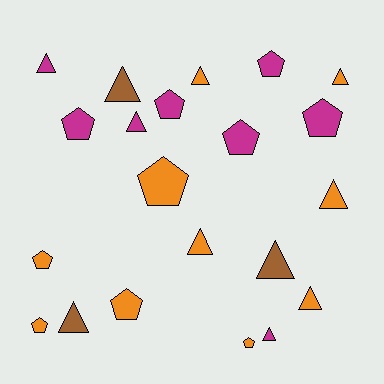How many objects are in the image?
There are 21 objects.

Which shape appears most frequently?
Triangle, with 11 objects.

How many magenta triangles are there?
There are 3 magenta triangles.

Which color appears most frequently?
Orange, with 10 objects.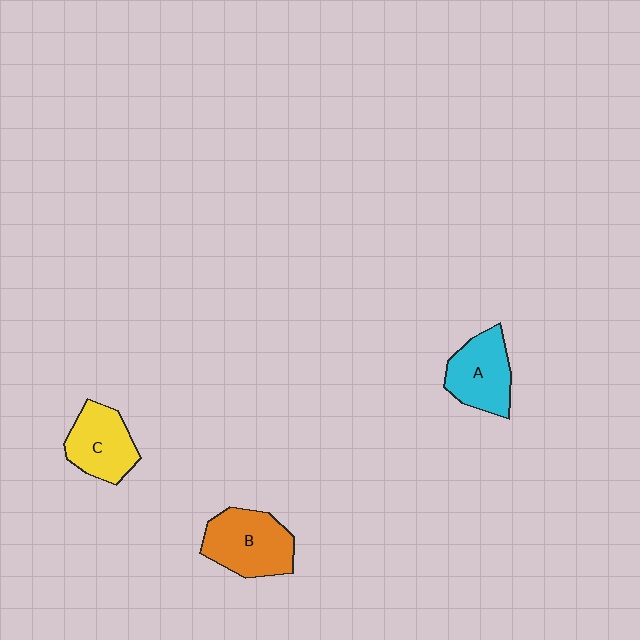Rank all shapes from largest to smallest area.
From largest to smallest: B (orange), A (cyan), C (yellow).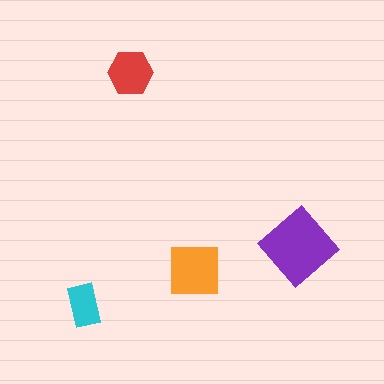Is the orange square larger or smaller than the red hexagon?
Larger.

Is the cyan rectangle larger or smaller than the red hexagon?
Smaller.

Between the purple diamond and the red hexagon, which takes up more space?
The purple diamond.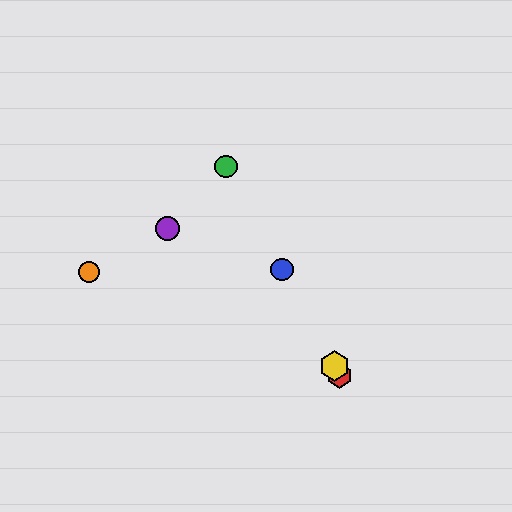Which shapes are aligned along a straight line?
The red hexagon, the blue circle, the green circle, the yellow hexagon are aligned along a straight line.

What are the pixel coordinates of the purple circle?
The purple circle is at (167, 228).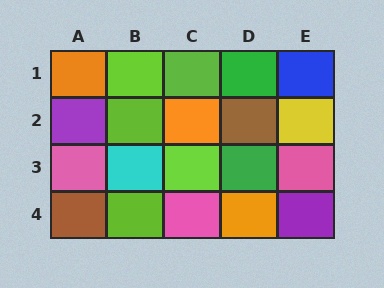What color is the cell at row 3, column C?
Lime.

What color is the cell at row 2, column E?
Yellow.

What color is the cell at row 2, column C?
Orange.